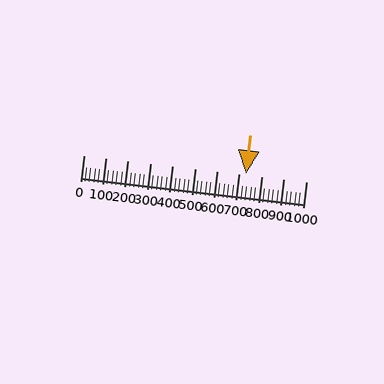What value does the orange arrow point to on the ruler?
The orange arrow points to approximately 728.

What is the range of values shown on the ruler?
The ruler shows values from 0 to 1000.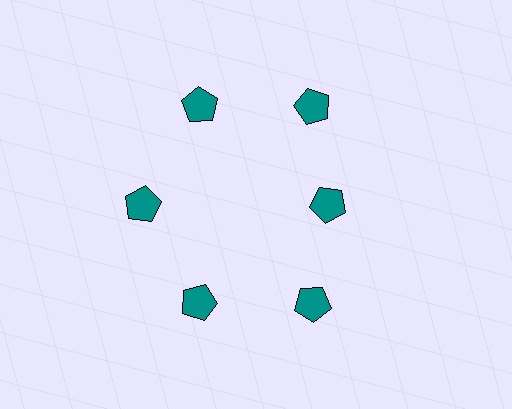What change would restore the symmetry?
The symmetry would be restored by moving it outward, back onto the ring so that all 6 pentagons sit at equal angles and equal distance from the center.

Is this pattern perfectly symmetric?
No. The 6 teal pentagons are arranged in a ring, but one element near the 3 o'clock position is pulled inward toward the center, breaking the 6-fold rotational symmetry.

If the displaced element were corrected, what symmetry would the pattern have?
It would have 6-fold rotational symmetry — the pattern would map onto itself every 60 degrees.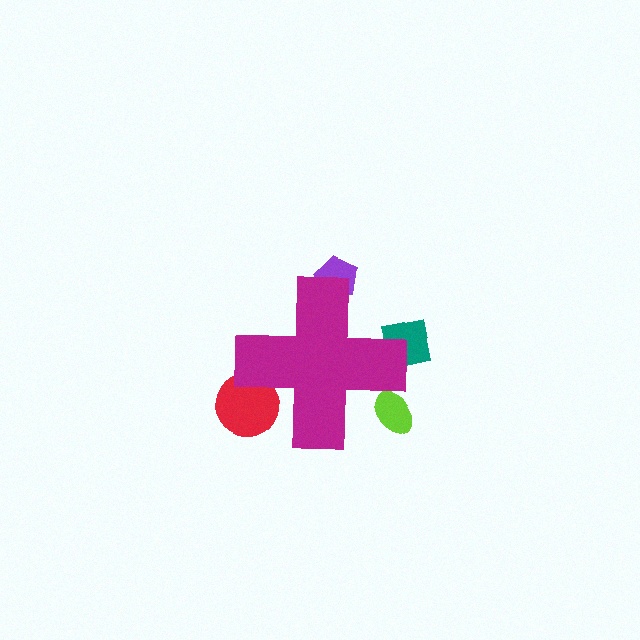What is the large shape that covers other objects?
A magenta cross.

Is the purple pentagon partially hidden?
Yes, the purple pentagon is partially hidden behind the magenta cross.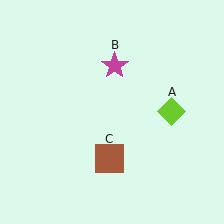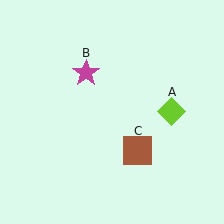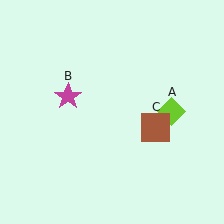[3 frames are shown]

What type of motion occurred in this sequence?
The magenta star (object B), brown square (object C) rotated counterclockwise around the center of the scene.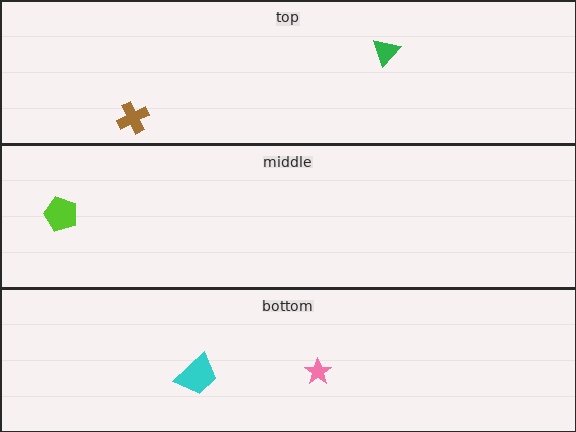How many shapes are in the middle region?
1.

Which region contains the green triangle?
The top region.